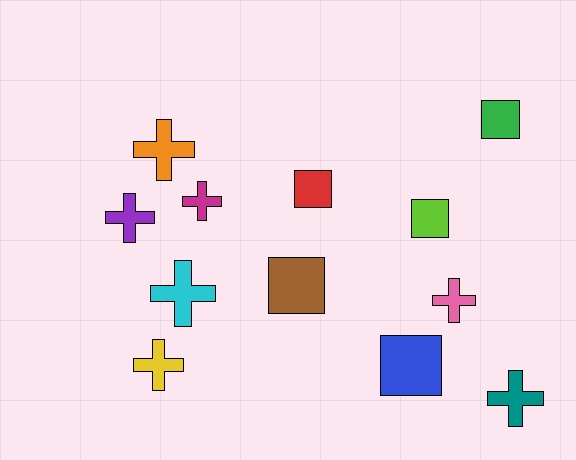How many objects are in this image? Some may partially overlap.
There are 12 objects.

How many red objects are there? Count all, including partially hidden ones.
There is 1 red object.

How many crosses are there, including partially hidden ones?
There are 7 crosses.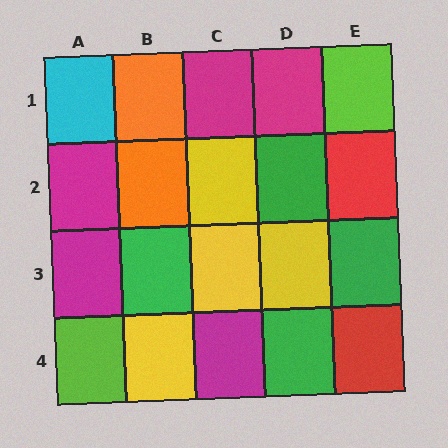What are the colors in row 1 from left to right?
Cyan, orange, magenta, magenta, lime.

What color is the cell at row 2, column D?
Green.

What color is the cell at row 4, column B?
Yellow.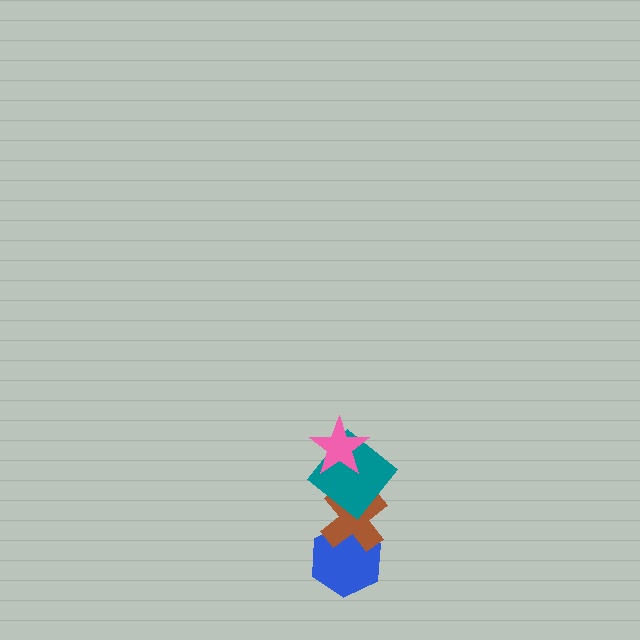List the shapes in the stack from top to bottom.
From top to bottom: the pink star, the teal diamond, the brown cross, the blue hexagon.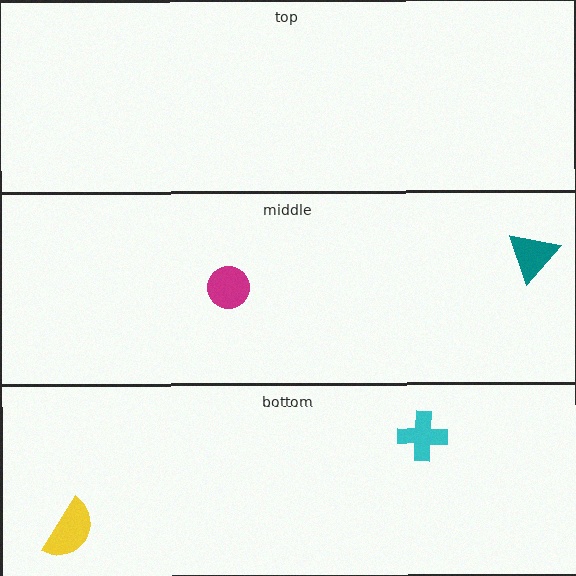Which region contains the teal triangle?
The middle region.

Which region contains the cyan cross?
The bottom region.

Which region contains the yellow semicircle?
The bottom region.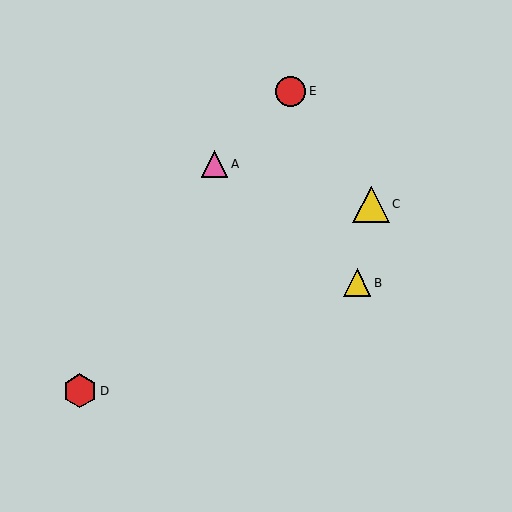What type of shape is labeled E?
Shape E is a red circle.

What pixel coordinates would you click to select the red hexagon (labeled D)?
Click at (80, 391) to select the red hexagon D.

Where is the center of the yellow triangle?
The center of the yellow triangle is at (357, 283).